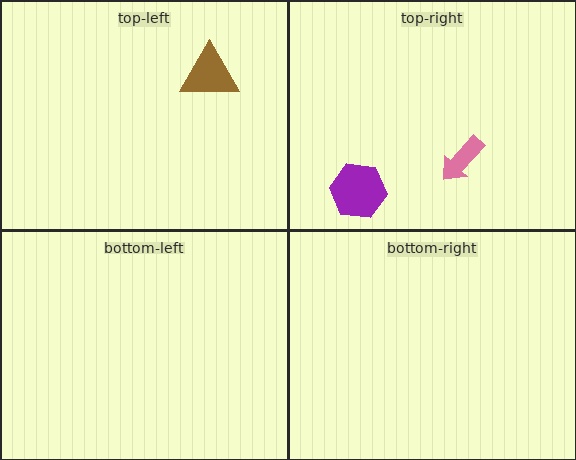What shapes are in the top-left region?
The brown triangle.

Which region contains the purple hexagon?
The top-right region.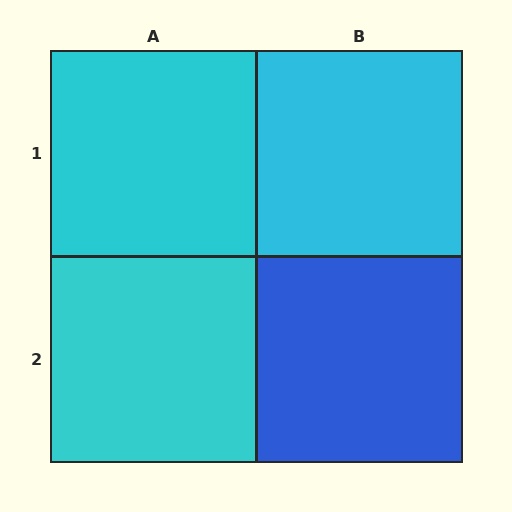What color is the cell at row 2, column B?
Blue.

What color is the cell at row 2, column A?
Cyan.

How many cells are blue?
1 cell is blue.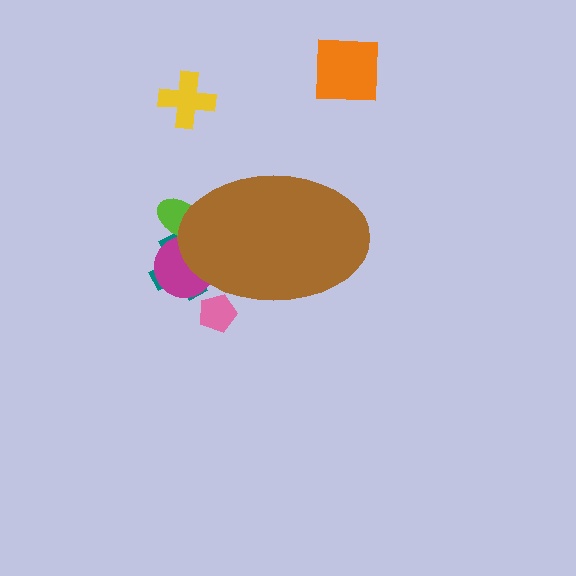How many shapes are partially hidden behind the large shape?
4 shapes are partially hidden.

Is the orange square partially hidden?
No, the orange square is fully visible.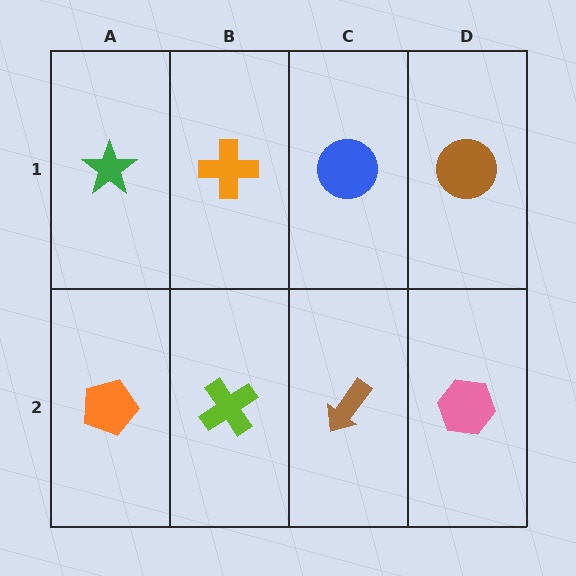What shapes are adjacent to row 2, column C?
A blue circle (row 1, column C), a lime cross (row 2, column B), a pink hexagon (row 2, column D).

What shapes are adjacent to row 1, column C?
A brown arrow (row 2, column C), an orange cross (row 1, column B), a brown circle (row 1, column D).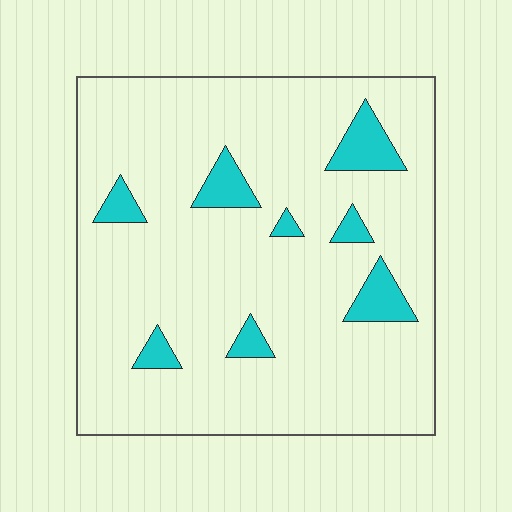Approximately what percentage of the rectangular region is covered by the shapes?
Approximately 10%.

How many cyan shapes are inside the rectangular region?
8.